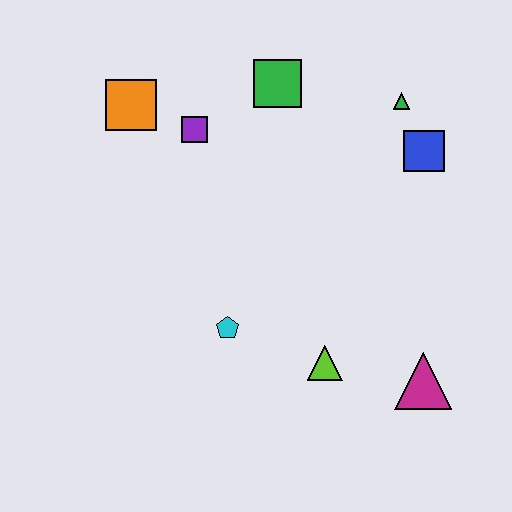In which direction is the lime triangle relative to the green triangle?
The lime triangle is below the green triangle.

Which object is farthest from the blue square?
The orange square is farthest from the blue square.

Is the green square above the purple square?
Yes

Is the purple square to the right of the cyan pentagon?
No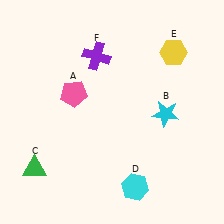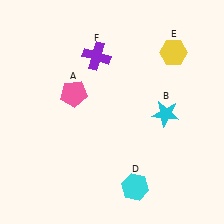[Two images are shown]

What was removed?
The green triangle (C) was removed in Image 2.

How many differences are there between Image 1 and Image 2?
There is 1 difference between the two images.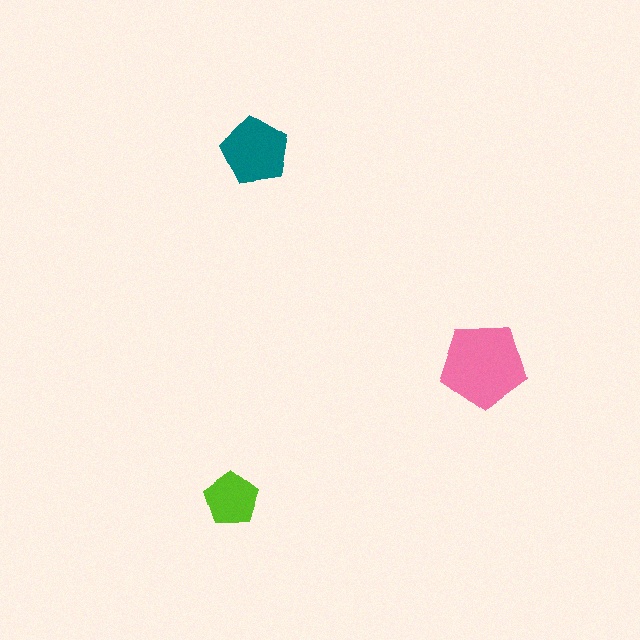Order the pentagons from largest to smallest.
the pink one, the teal one, the lime one.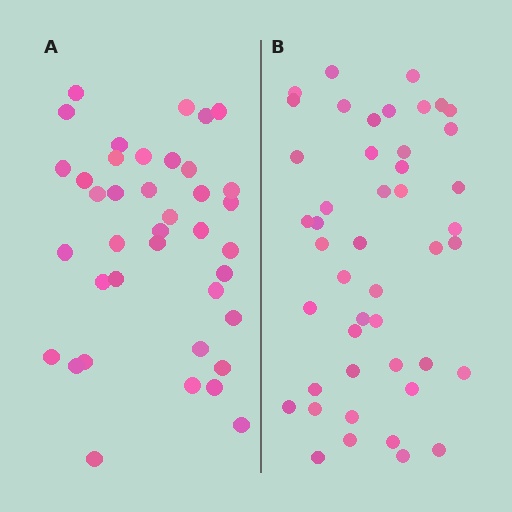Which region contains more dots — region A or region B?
Region B (the right region) has more dots.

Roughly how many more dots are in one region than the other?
Region B has roughly 8 or so more dots than region A.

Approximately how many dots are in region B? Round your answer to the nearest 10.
About 50 dots. (The exact count is 46, which rounds to 50.)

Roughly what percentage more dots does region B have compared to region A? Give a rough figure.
About 20% more.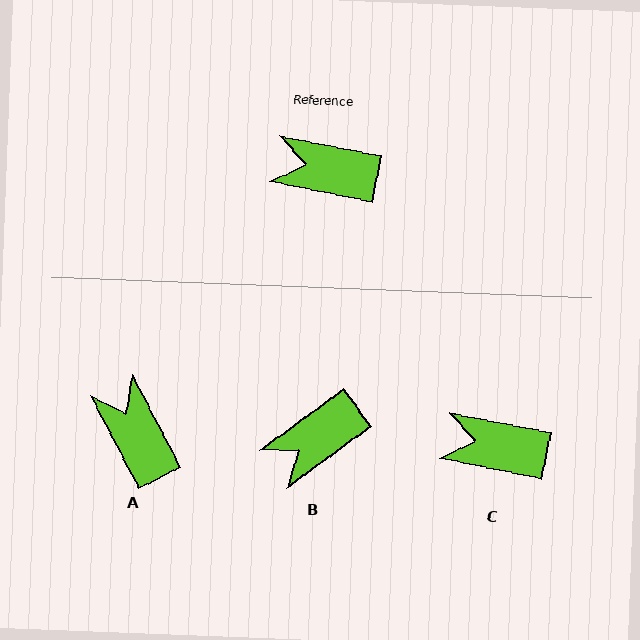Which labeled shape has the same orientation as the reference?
C.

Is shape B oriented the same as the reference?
No, it is off by about 48 degrees.